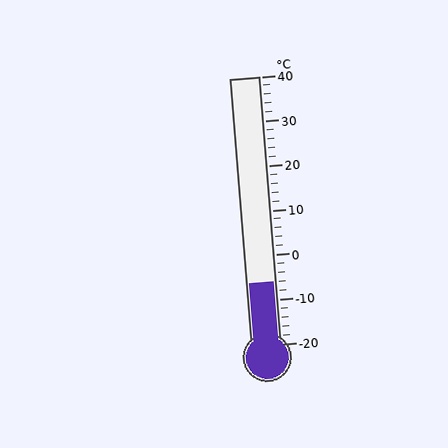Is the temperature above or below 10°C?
The temperature is below 10°C.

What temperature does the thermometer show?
The thermometer shows approximately -6°C.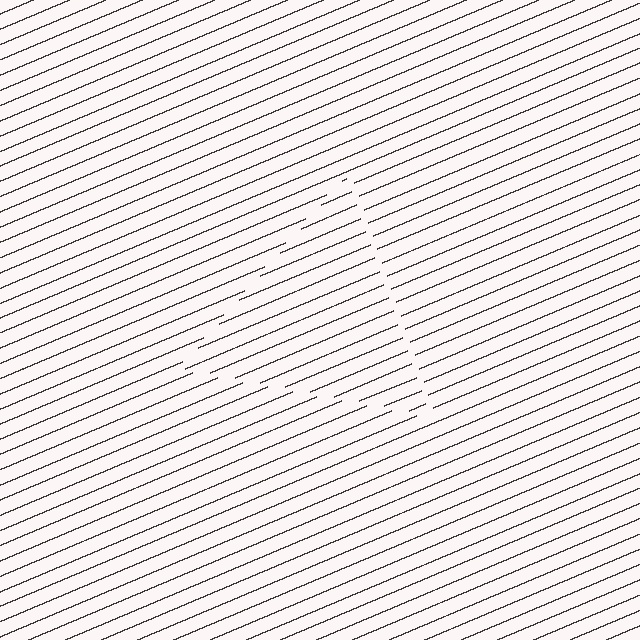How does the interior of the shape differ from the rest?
The interior of the shape contains the same grating, shifted by half a period — the contour is defined by the phase discontinuity where line-ends from the inner and outer gratings abut.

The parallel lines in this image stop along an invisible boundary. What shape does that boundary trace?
An illusory triangle. The interior of the shape contains the same grating, shifted by half a period — the contour is defined by the phase discontinuity where line-ends from the inner and outer gratings abut.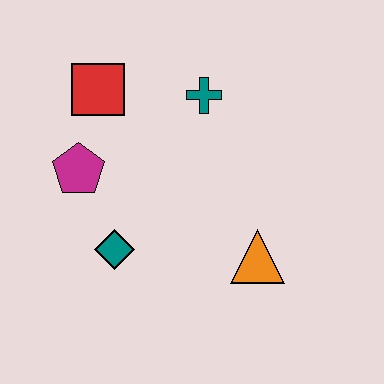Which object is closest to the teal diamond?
The magenta pentagon is closest to the teal diamond.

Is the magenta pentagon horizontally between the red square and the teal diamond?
No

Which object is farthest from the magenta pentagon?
The orange triangle is farthest from the magenta pentagon.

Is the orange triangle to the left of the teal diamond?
No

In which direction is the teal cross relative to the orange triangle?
The teal cross is above the orange triangle.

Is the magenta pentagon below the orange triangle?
No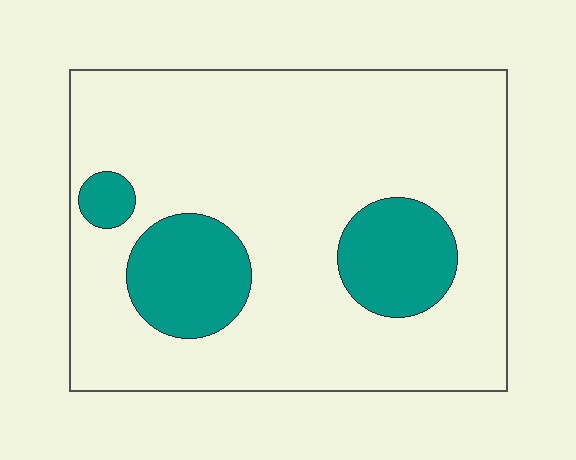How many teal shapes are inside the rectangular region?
3.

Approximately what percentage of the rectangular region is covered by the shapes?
Approximately 20%.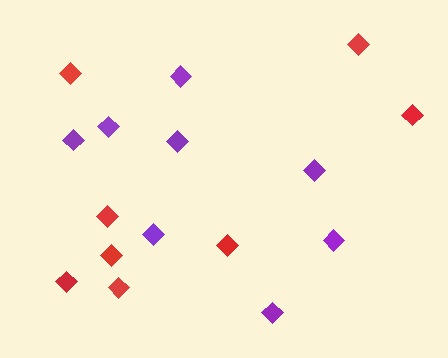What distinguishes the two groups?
There are 2 groups: one group of red diamonds (8) and one group of purple diamonds (8).